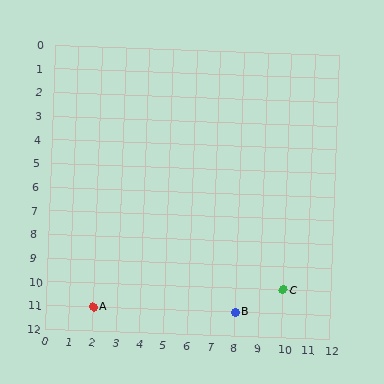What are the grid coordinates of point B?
Point B is at grid coordinates (8, 11).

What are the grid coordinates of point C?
Point C is at grid coordinates (10, 10).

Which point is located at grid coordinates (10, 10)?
Point C is at (10, 10).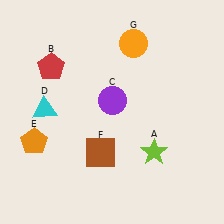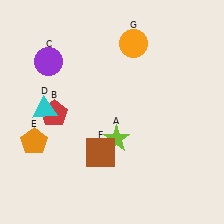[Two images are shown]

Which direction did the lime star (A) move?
The lime star (A) moved left.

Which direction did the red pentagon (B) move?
The red pentagon (B) moved down.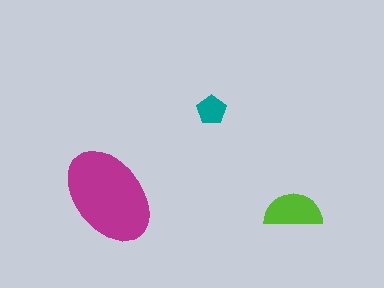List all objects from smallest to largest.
The teal pentagon, the lime semicircle, the magenta ellipse.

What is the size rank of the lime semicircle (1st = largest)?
2nd.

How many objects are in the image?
There are 3 objects in the image.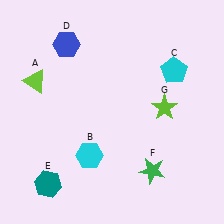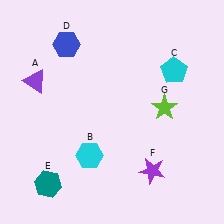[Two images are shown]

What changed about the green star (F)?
In Image 1, F is green. In Image 2, it changed to purple.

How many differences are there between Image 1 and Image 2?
There are 2 differences between the two images.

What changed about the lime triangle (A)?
In Image 1, A is lime. In Image 2, it changed to purple.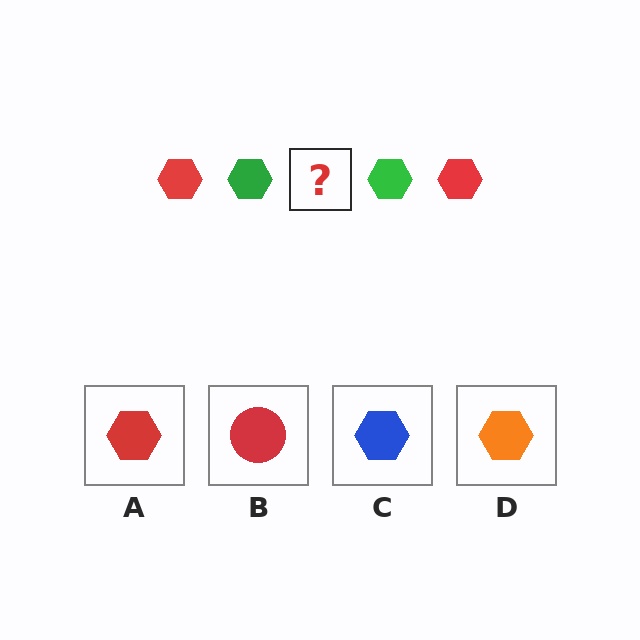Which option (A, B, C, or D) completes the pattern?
A.